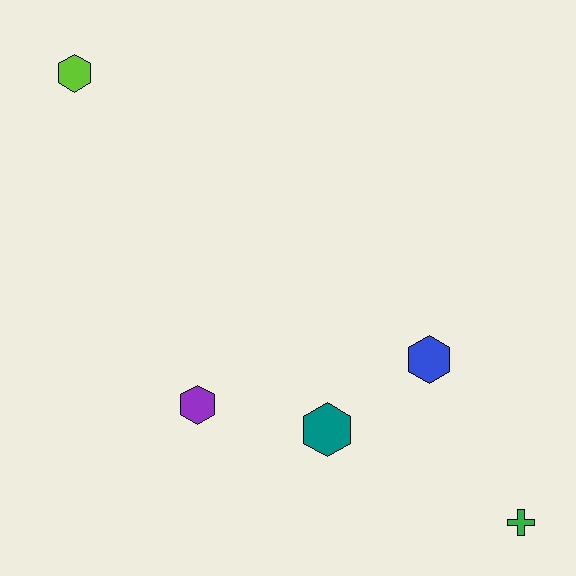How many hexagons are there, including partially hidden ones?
There are 4 hexagons.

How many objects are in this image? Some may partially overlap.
There are 5 objects.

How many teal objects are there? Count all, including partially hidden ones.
There is 1 teal object.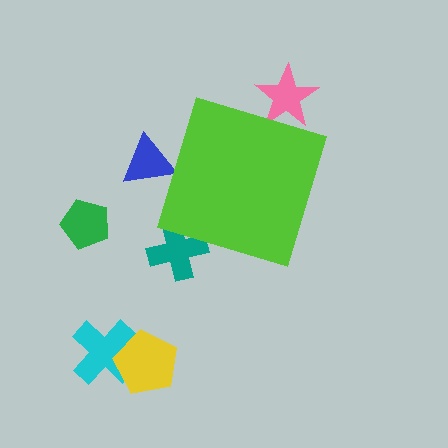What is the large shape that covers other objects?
A lime diamond.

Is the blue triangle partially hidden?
Yes, the blue triangle is partially hidden behind the lime diamond.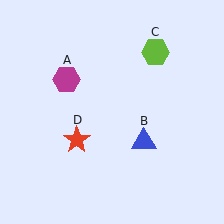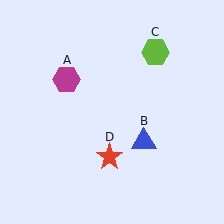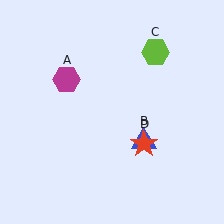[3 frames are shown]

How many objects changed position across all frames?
1 object changed position: red star (object D).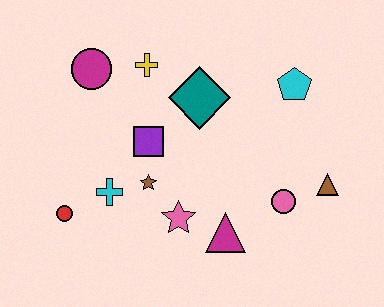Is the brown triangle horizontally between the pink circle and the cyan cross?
No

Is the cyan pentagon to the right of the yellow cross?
Yes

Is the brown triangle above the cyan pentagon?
No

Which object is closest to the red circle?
The cyan cross is closest to the red circle.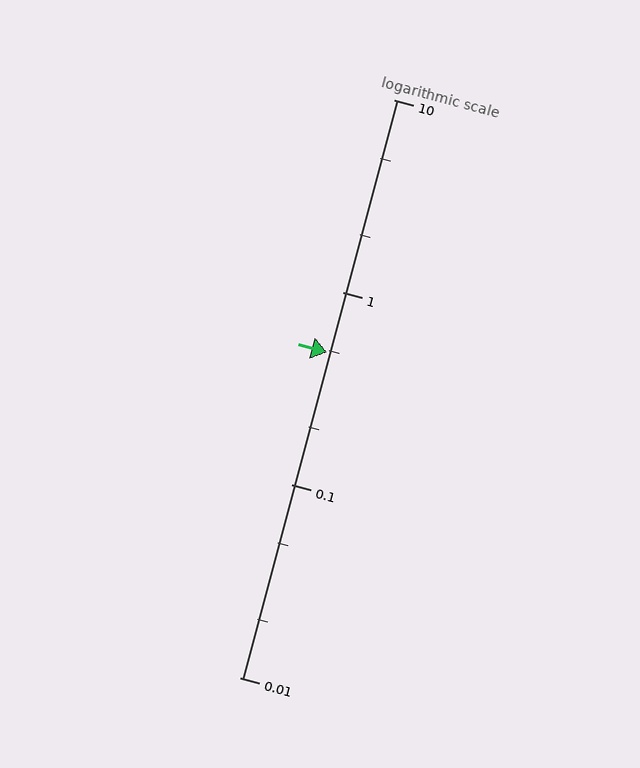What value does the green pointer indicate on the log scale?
The pointer indicates approximately 0.49.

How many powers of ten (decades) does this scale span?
The scale spans 3 decades, from 0.01 to 10.